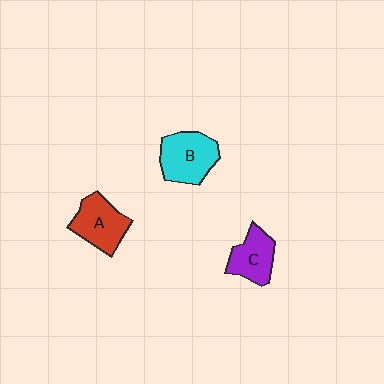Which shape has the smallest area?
Shape C (purple).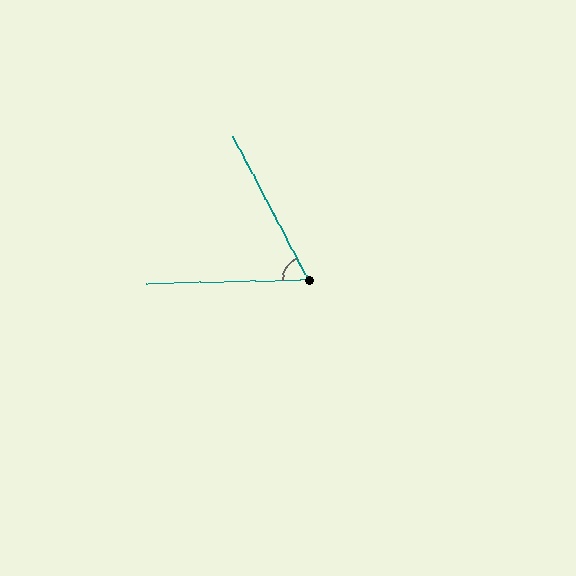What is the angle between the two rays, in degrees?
Approximately 63 degrees.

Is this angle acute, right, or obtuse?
It is acute.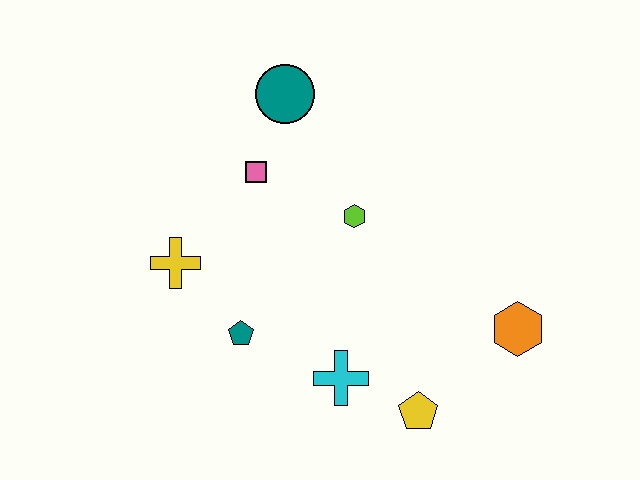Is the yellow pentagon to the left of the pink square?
No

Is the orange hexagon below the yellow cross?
Yes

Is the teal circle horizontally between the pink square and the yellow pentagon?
Yes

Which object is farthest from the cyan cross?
The teal circle is farthest from the cyan cross.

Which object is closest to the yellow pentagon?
The cyan cross is closest to the yellow pentagon.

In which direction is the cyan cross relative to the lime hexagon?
The cyan cross is below the lime hexagon.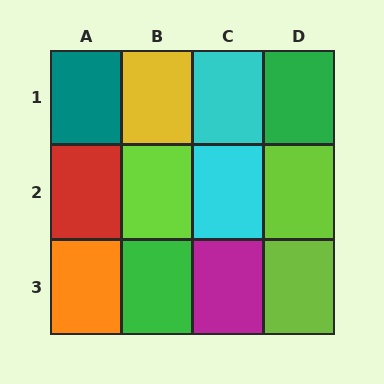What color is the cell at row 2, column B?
Lime.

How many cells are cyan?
2 cells are cyan.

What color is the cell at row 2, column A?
Red.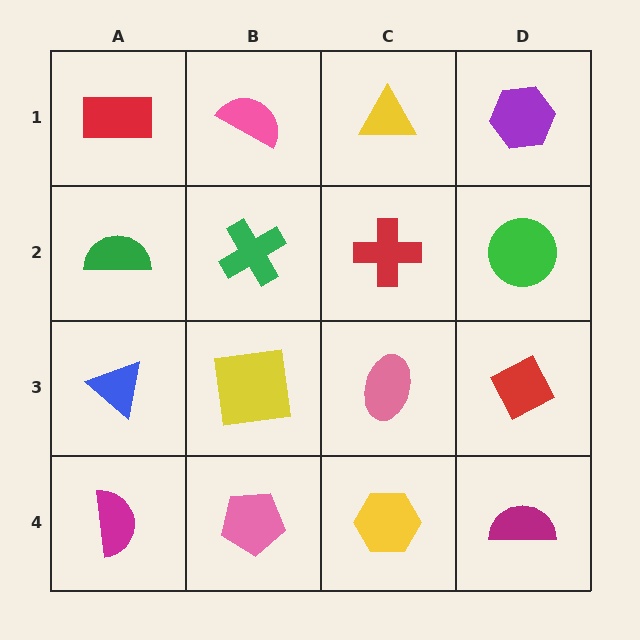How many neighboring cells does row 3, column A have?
3.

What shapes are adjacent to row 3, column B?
A green cross (row 2, column B), a pink pentagon (row 4, column B), a blue triangle (row 3, column A), a pink ellipse (row 3, column C).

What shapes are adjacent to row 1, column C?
A red cross (row 2, column C), a pink semicircle (row 1, column B), a purple hexagon (row 1, column D).